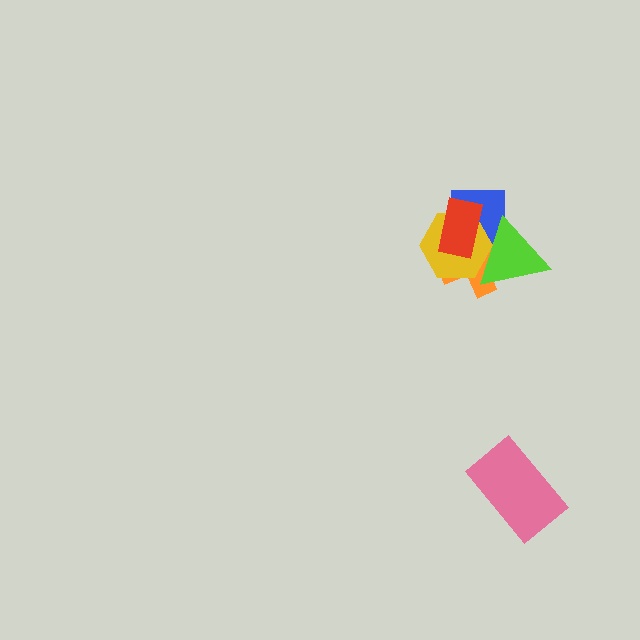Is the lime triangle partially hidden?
Yes, it is partially covered by another shape.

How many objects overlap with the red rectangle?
4 objects overlap with the red rectangle.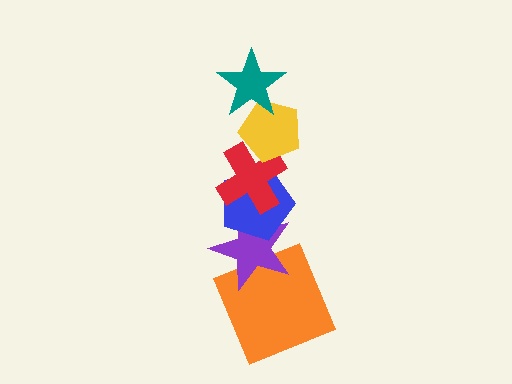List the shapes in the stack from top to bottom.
From top to bottom: the teal star, the yellow pentagon, the red cross, the blue pentagon, the purple star, the orange square.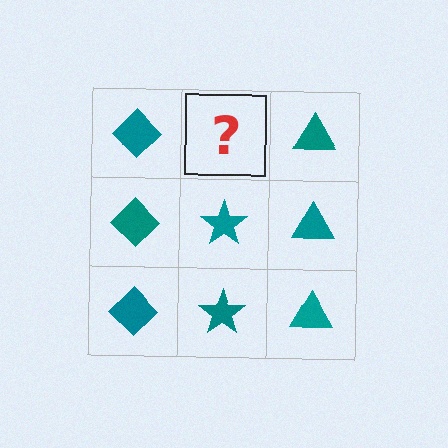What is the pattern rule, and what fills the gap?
The rule is that each column has a consistent shape. The gap should be filled with a teal star.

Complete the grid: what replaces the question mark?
The question mark should be replaced with a teal star.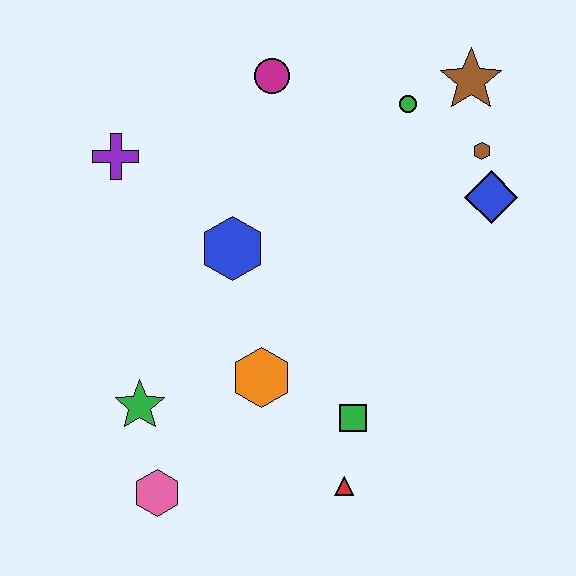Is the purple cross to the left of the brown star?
Yes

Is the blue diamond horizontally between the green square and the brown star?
No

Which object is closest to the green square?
The red triangle is closest to the green square.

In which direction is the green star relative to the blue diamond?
The green star is to the left of the blue diamond.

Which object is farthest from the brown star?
The pink hexagon is farthest from the brown star.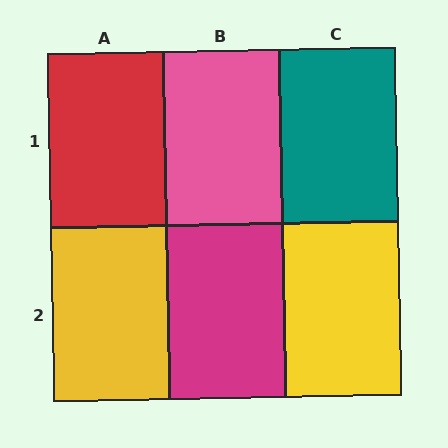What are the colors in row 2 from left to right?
Yellow, magenta, yellow.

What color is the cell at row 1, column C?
Teal.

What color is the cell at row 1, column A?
Red.